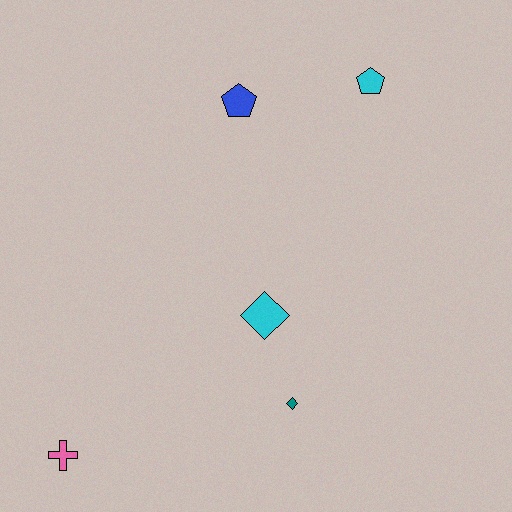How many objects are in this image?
There are 5 objects.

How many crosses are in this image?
There is 1 cross.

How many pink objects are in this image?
There is 1 pink object.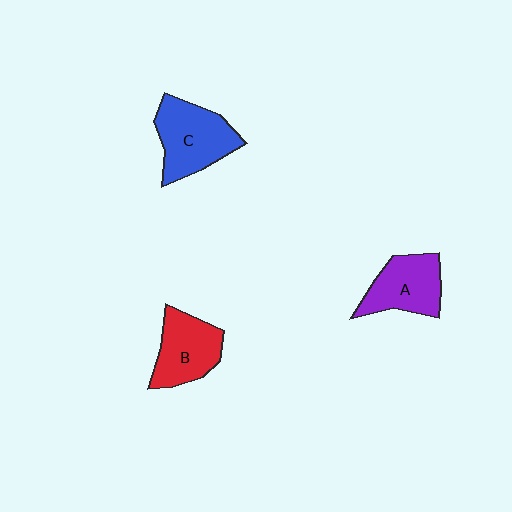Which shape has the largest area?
Shape C (blue).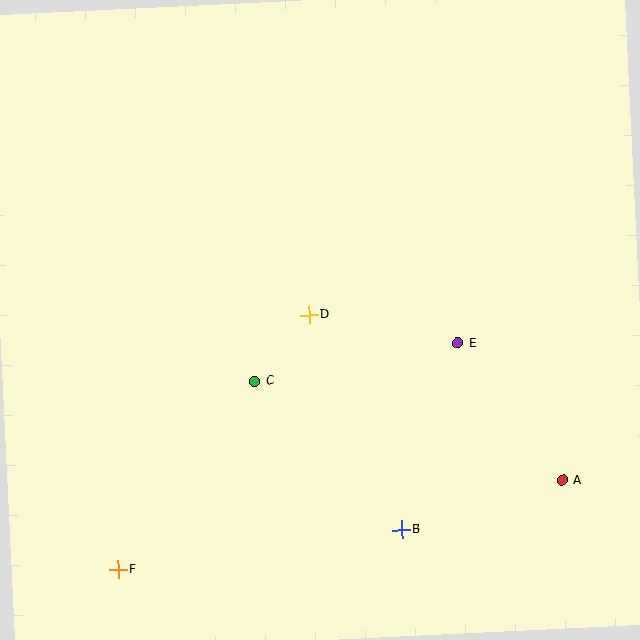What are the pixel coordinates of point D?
Point D is at (309, 315).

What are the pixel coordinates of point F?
Point F is at (118, 570).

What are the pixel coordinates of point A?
Point A is at (562, 480).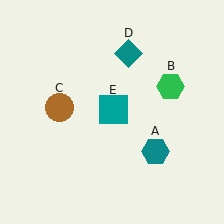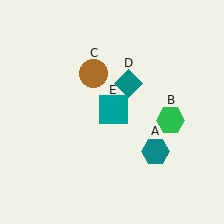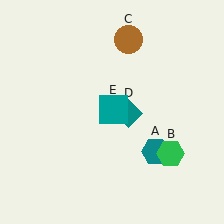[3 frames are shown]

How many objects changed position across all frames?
3 objects changed position: green hexagon (object B), brown circle (object C), teal diamond (object D).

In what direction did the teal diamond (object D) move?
The teal diamond (object D) moved down.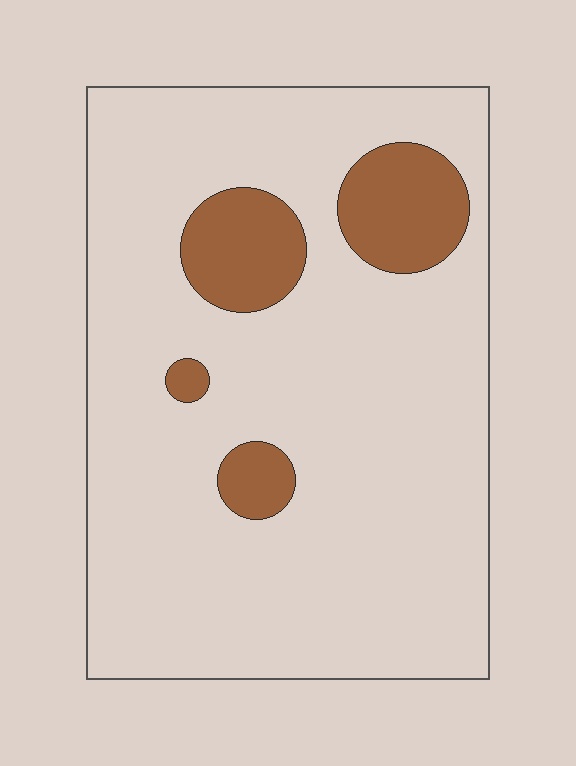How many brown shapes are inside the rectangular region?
4.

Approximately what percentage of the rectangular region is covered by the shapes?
Approximately 15%.